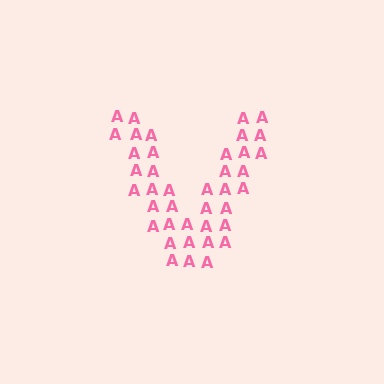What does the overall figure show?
The overall figure shows the letter V.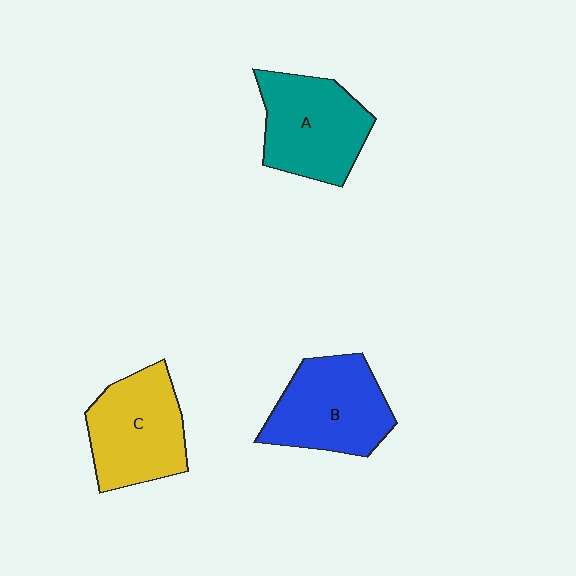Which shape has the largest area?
Shape B (blue).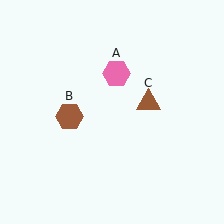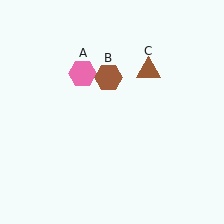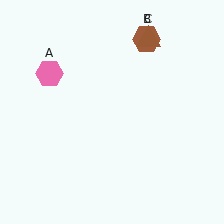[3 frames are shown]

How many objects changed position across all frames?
3 objects changed position: pink hexagon (object A), brown hexagon (object B), brown triangle (object C).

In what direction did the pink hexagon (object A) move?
The pink hexagon (object A) moved left.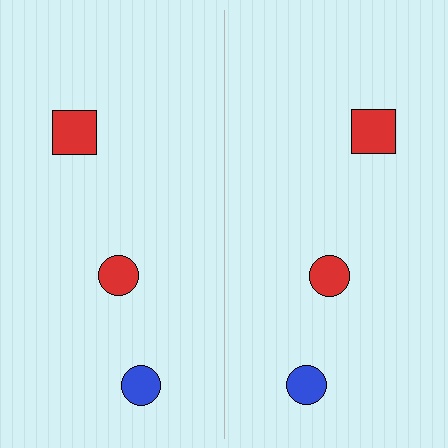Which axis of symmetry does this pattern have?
The pattern has a vertical axis of symmetry running through the center of the image.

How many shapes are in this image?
There are 6 shapes in this image.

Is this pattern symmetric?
Yes, this pattern has bilateral (reflection) symmetry.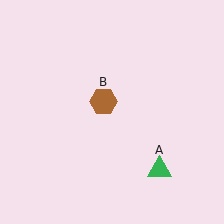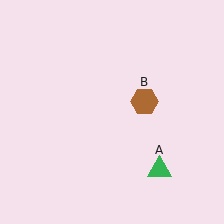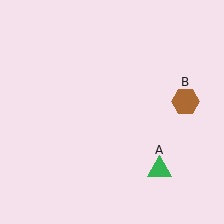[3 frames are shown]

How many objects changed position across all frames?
1 object changed position: brown hexagon (object B).